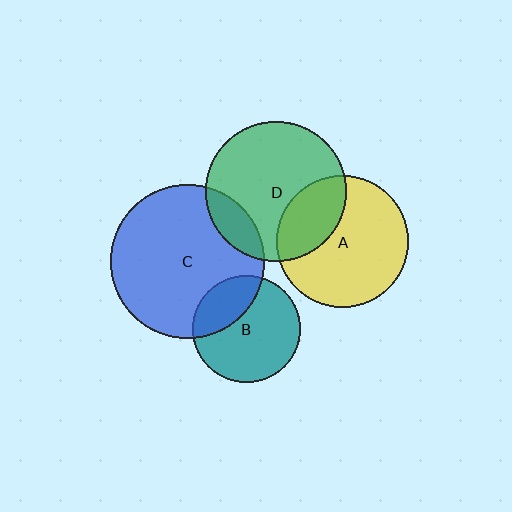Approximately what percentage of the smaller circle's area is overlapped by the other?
Approximately 30%.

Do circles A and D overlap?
Yes.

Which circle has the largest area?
Circle C (blue).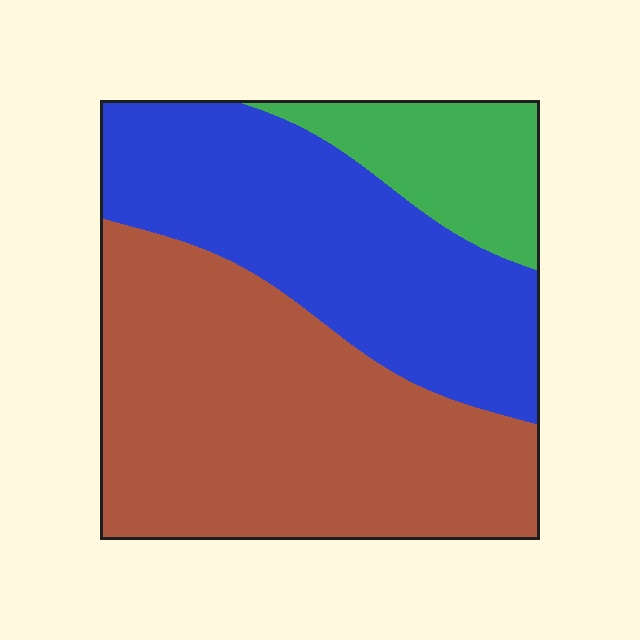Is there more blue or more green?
Blue.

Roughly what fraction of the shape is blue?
Blue covers around 35% of the shape.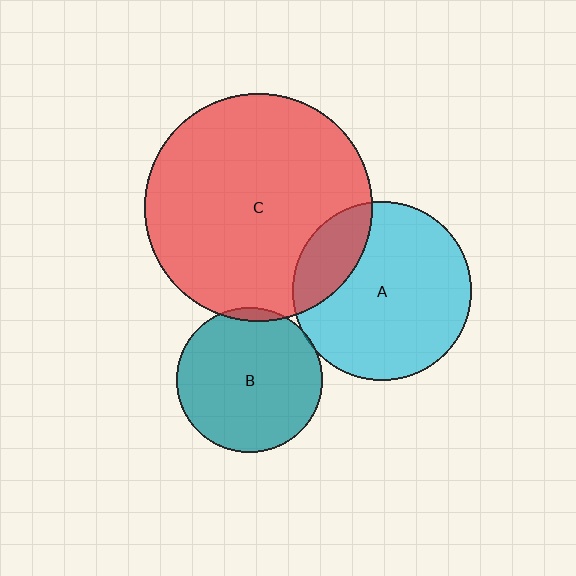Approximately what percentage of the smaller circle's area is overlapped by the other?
Approximately 5%.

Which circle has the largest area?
Circle C (red).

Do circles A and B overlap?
Yes.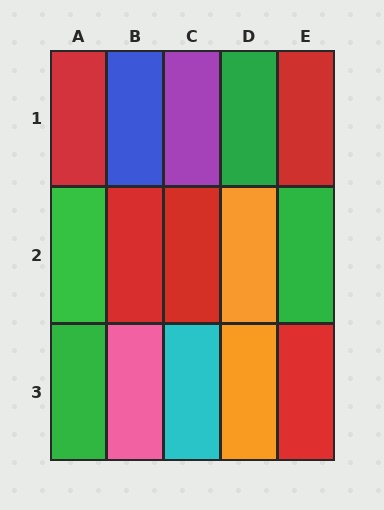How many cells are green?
4 cells are green.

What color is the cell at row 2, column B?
Red.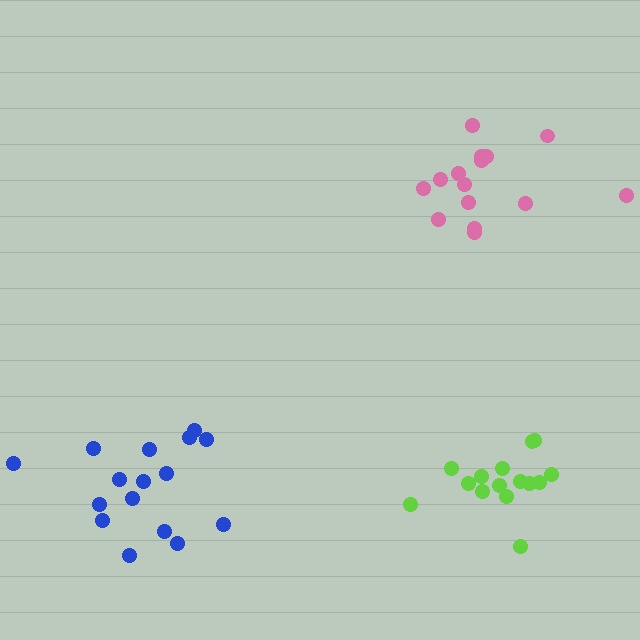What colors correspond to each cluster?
The clusters are colored: blue, lime, pink.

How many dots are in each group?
Group 1: 16 dots, Group 2: 15 dots, Group 3: 15 dots (46 total).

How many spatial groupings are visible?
There are 3 spatial groupings.